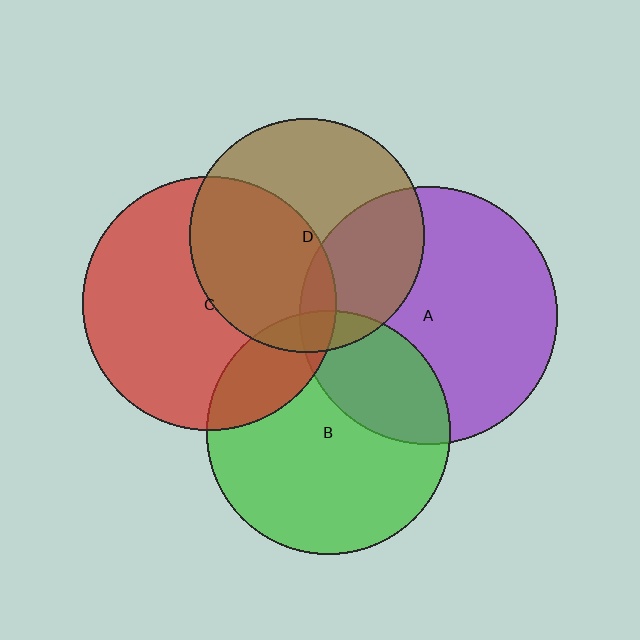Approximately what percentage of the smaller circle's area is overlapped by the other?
Approximately 20%.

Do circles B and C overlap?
Yes.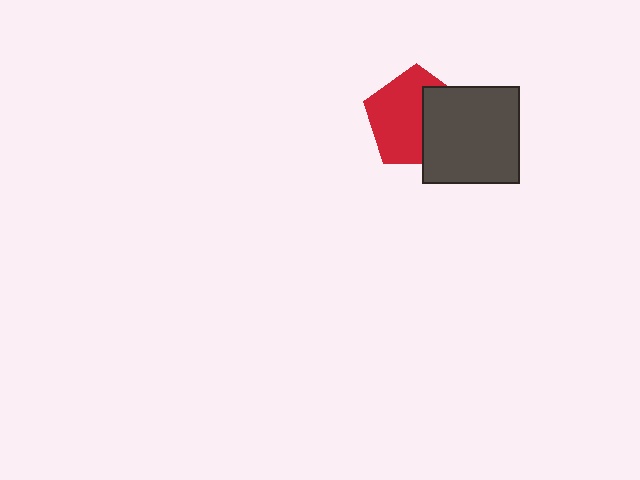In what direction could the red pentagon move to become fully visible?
The red pentagon could move left. That would shift it out from behind the dark gray square entirely.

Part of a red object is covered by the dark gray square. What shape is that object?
It is a pentagon.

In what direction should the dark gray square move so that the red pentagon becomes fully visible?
The dark gray square should move right. That is the shortest direction to clear the overlap and leave the red pentagon fully visible.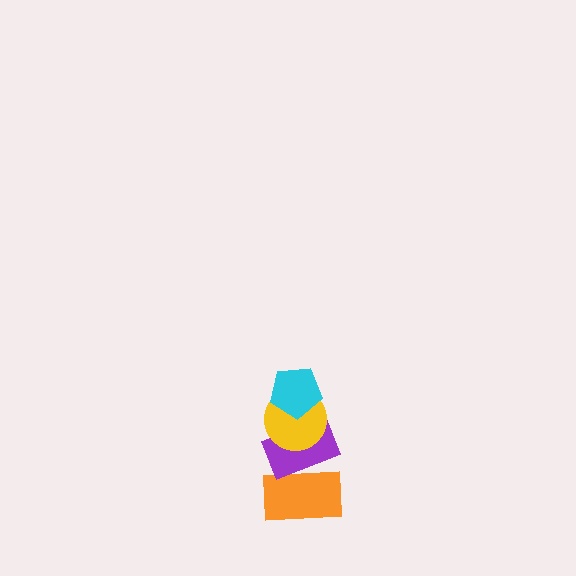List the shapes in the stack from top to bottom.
From top to bottom: the cyan pentagon, the yellow circle, the purple rectangle, the orange rectangle.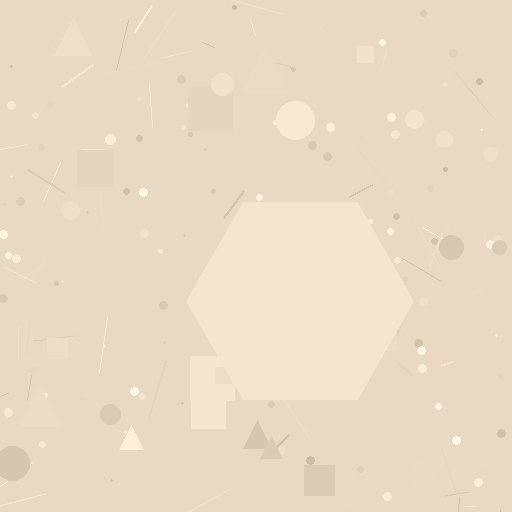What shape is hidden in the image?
A hexagon is hidden in the image.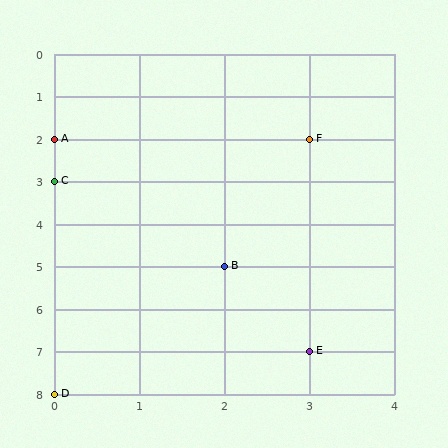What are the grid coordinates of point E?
Point E is at grid coordinates (3, 7).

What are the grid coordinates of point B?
Point B is at grid coordinates (2, 5).